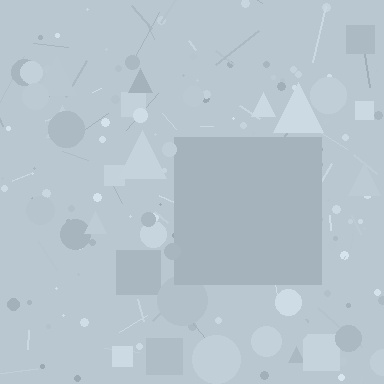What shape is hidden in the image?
A square is hidden in the image.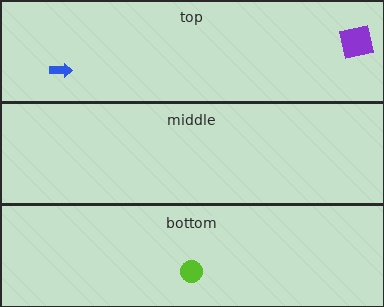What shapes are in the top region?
The purple square, the blue arrow.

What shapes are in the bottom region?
The lime circle.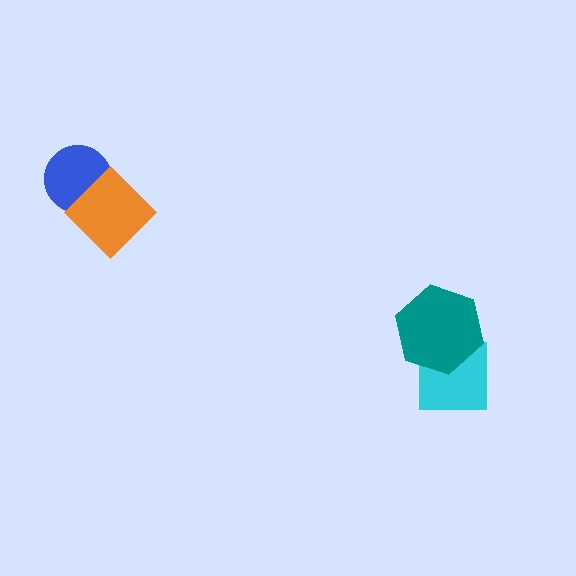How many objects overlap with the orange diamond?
1 object overlaps with the orange diamond.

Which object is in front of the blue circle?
The orange diamond is in front of the blue circle.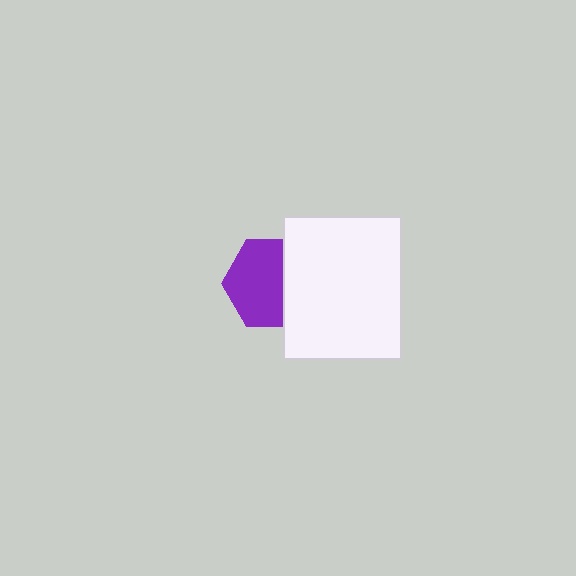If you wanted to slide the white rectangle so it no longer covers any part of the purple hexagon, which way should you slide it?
Slide it right — that is the most direct way to separate the two shapes.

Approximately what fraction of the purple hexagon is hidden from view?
Roughly 35% of the purple hexagon is hidden behind the white rectangle.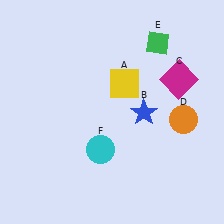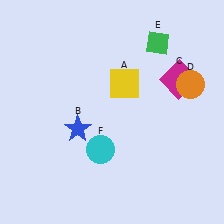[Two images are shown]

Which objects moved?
The objects that moved are: the blue star (B), the orange circle (D).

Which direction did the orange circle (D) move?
The orange circle (D) moved up.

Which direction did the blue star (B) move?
The blue star (B) moved left.